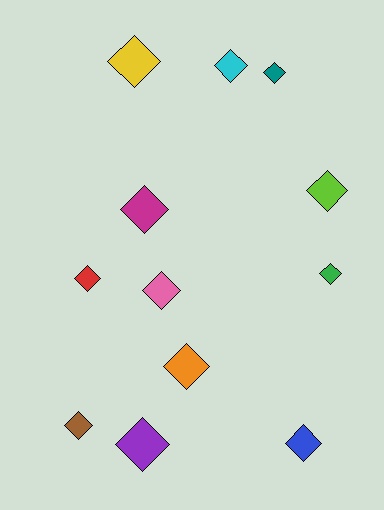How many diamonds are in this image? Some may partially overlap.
There are 12 diamonds.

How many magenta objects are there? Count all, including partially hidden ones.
There is 1 magenta object.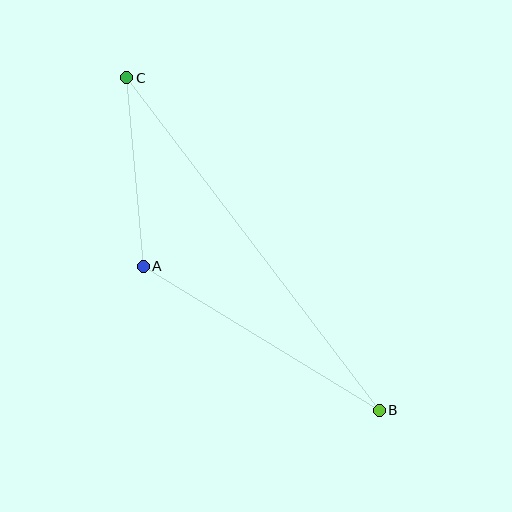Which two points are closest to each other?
Points A and C are closest to each other.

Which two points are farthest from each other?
Points B and C are farthest from each other.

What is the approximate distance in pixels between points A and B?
The distance between A and B is approximately 277 pixels.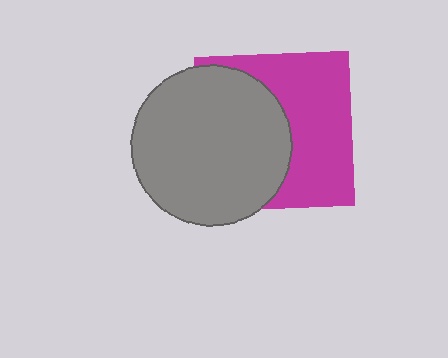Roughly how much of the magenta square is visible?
About half of it is visible (roughly 51%).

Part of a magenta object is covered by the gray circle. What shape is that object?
It is a square.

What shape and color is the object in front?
The object in front is a gray circle.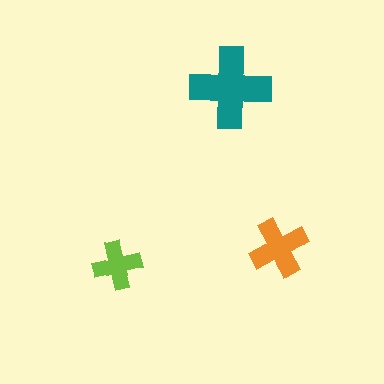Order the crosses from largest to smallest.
the teal one, the orange one, the lime one.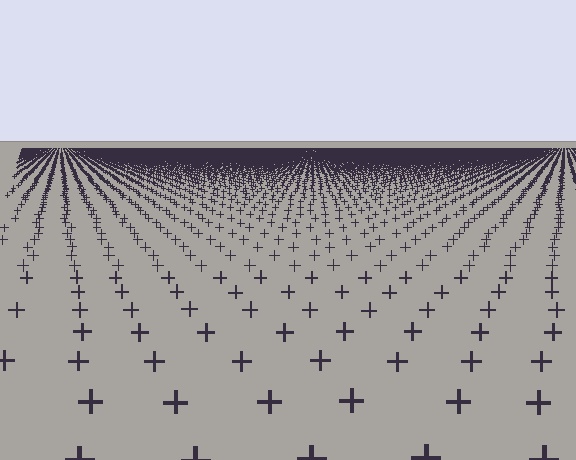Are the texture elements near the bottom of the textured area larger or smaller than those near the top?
Larger. Near the bottom, elements are closer to the viewer and appear at a bigger on-screen size.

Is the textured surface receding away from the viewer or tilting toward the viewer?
The surface is receding away from the viewer. Texture elements get smaller and denser toward the top.